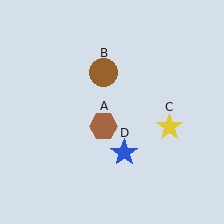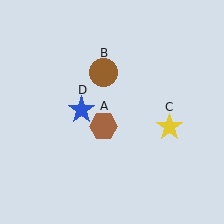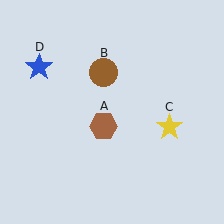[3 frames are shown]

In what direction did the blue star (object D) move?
The blue star (object D) moved up and to the left.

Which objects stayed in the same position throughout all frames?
Brown hexagon (object A) and brown circle (object B) and yellow star (object C) remained stationary.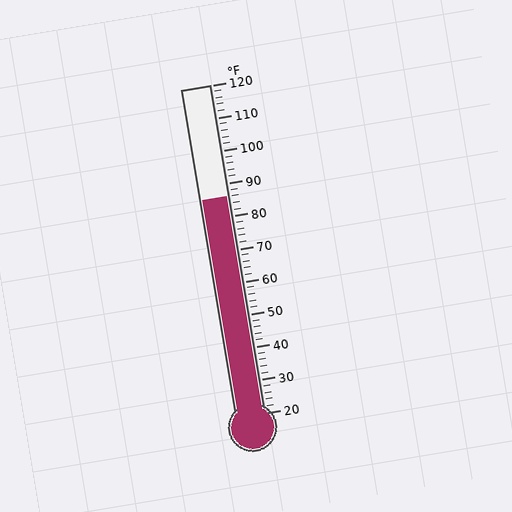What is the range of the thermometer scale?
The thermometer scale ranges from 20°F to 120°F.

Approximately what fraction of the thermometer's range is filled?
The thermometer is filled to approximately 65% of its range.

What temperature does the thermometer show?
The thermometer shows approximately 86°F.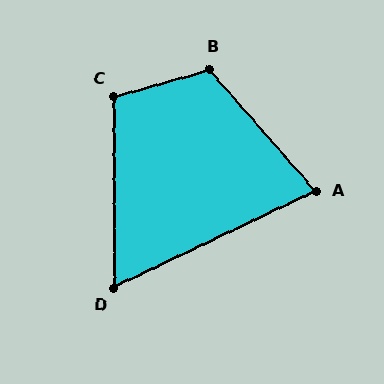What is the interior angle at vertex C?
Approximately 105 degrees (obtuse).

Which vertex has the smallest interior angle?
D, at approximately 65 degrees.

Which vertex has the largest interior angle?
B, at approximately 115 degrees.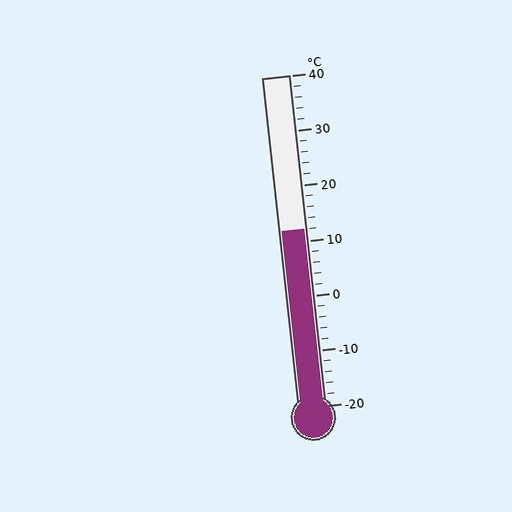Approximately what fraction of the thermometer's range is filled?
The thermometer is filled to approximately 55% of its range.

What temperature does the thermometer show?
The thermometer shows approximately 12°C.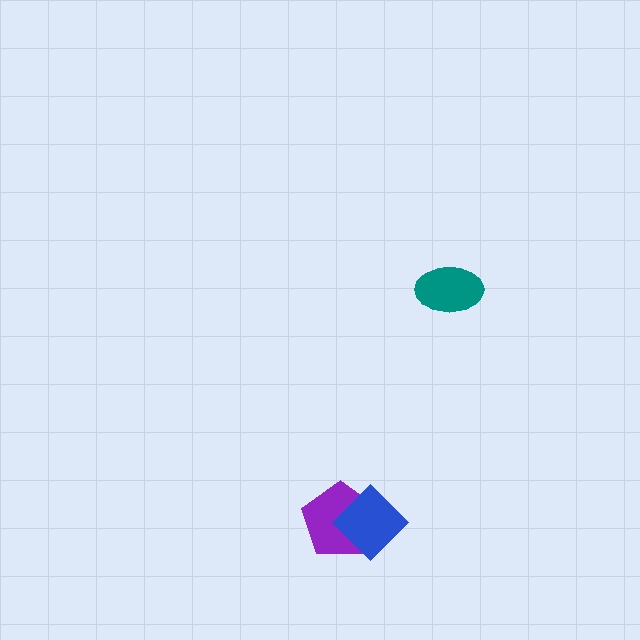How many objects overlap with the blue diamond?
1 object overlaps with the blue diamond.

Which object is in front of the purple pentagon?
The blue diamond is in front of the purple pentagon.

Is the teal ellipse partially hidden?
No, no other shape covers it.